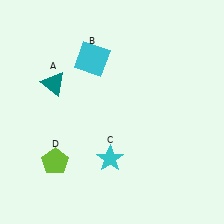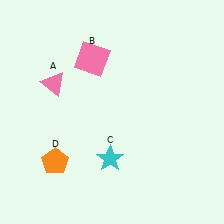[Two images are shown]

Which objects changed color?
A changed from teal to pink. B changed from cyan to pink. D changed from lime to orange.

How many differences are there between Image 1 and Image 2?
There are 3 differences between the two images.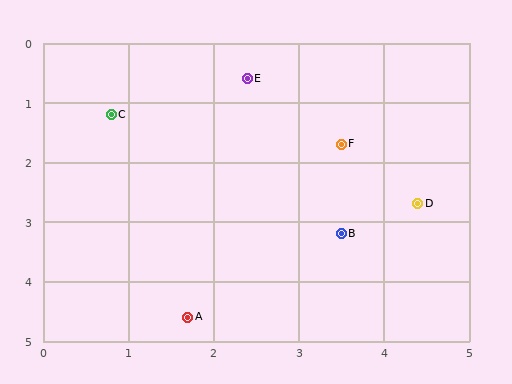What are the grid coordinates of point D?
Point D is at approximately (4.4, 2.7).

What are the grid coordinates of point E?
Point E is at approximately (2.4, 0.6).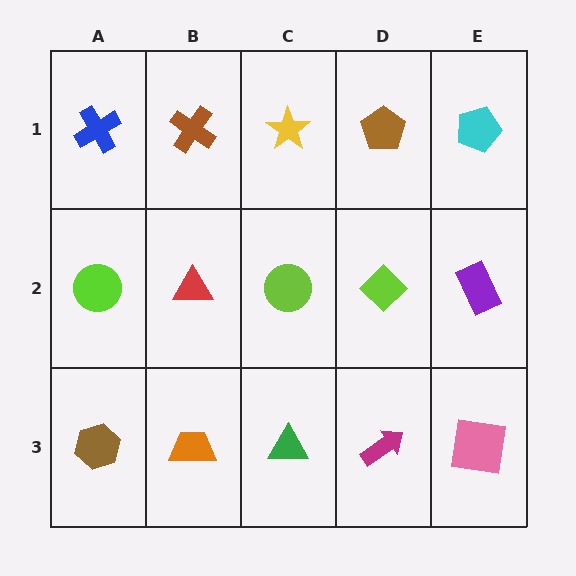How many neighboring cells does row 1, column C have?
3.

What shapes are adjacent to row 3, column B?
A red triangle (row 2, column B), a brown hexagon (row 3, column A), a green triangle (row 3, column C).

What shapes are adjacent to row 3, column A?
A lime circle (row 2, column A), an orange trapezoid (row 3, column B).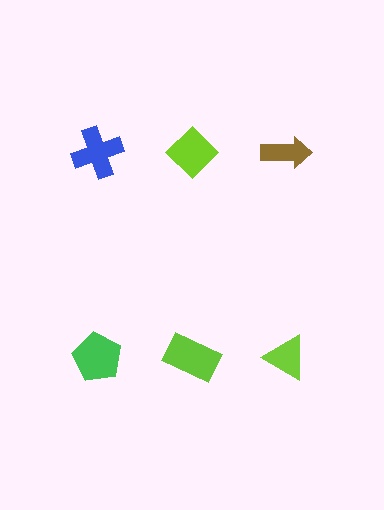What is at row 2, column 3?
A lime triangle.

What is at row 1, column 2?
A lime diamond.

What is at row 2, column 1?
A green pentagon.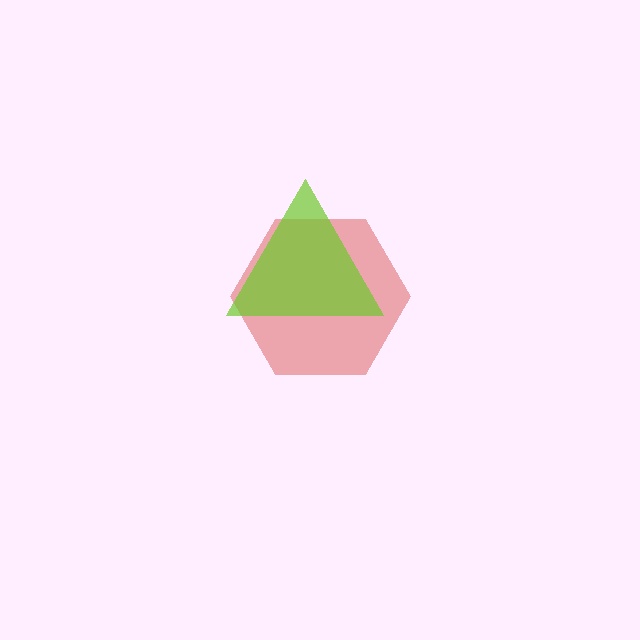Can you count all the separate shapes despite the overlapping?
Yes, there are 2 separate shapes.